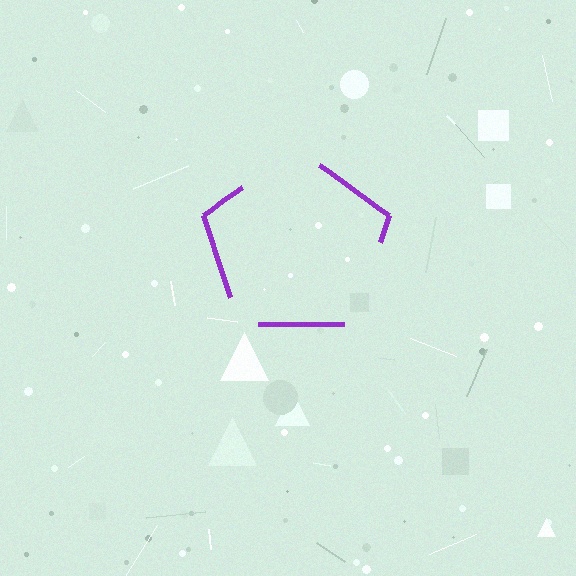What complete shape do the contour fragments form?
The contour fragments form a pentagon.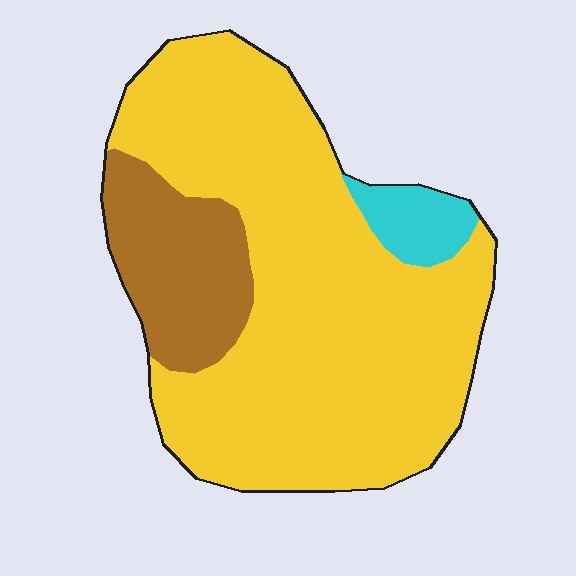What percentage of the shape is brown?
Brown covers 18% of the shape.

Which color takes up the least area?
Cyan, at roughly 5%.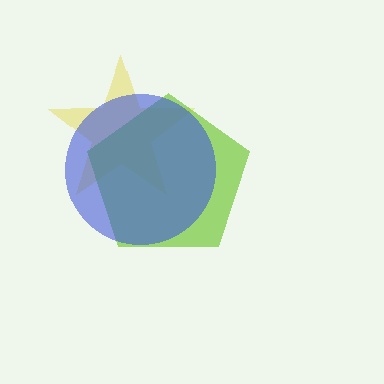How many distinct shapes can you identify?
There are 3 distinct shapes: a yellow star, a lime pentagon, a blue circle.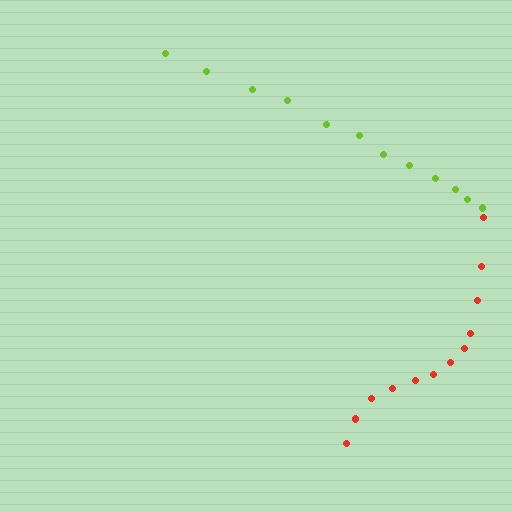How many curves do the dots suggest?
There are 2 distinct paths.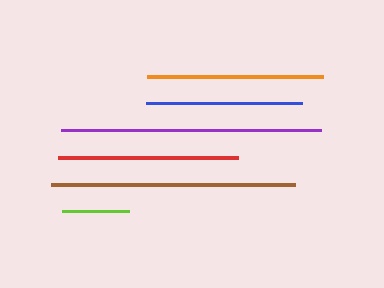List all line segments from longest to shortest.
From longest to shortest: purple, brown, red, orange, blue, lime.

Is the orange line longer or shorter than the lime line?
The orange line is longer than the lime line.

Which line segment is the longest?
The purple line is the longest at approximately 259 pixels.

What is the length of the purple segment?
The purple segment is approximately 259 pixels long.